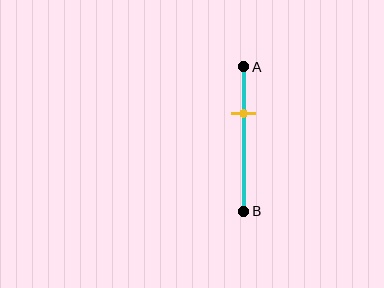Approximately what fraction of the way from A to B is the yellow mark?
The yellow mark is approximately 35% of the way from A to B.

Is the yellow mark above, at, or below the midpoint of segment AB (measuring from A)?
The yellow mark is above the midpoint of segment AB.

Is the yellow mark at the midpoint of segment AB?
No, the mark is at about 35% from A, not at the 50% midpoint.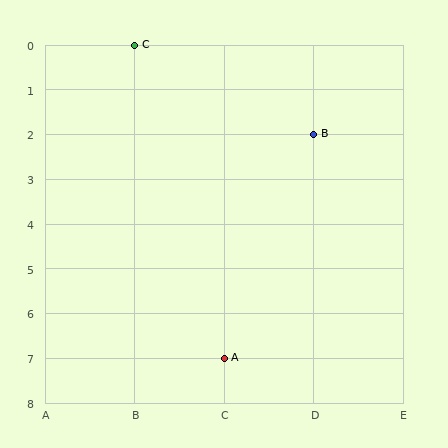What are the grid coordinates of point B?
Point B is at grid coordinates (D, 2).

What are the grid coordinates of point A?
Point A is at grid coordinates (C, 7).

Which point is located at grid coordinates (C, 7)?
Point A is at (C, 7).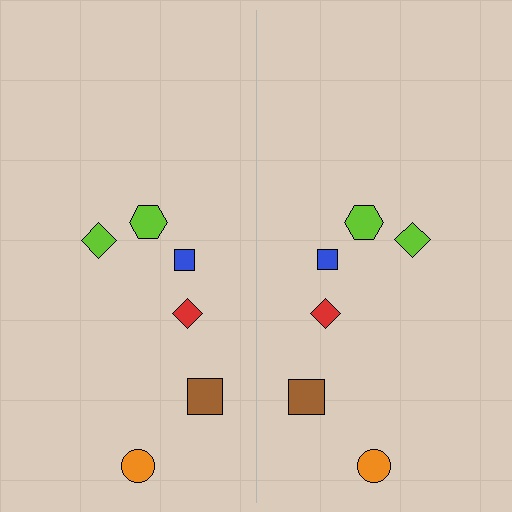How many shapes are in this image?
There are 12 shapes in this image.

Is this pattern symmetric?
Yes, this pattern has bilateral (reflection) symmetry.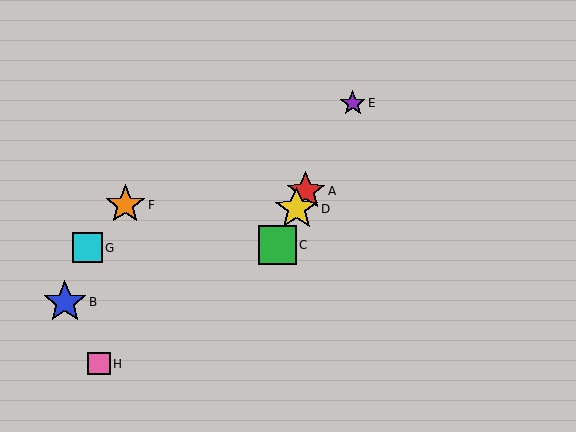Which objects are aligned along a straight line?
Objects A, C, D, E are aligned along a straight line.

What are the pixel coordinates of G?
Object G is at (87, 248).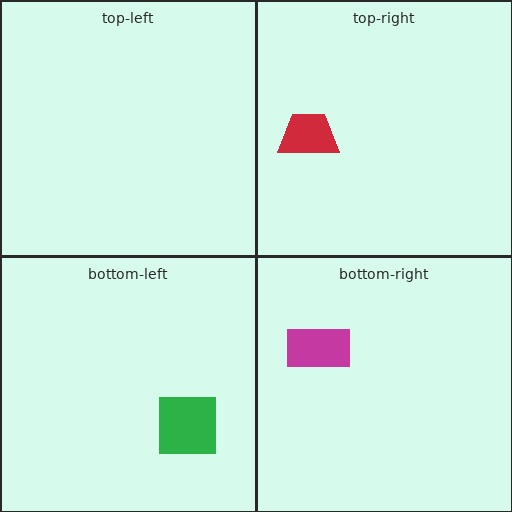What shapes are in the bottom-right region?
The magenta rectangle.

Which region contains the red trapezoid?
The top-right region.